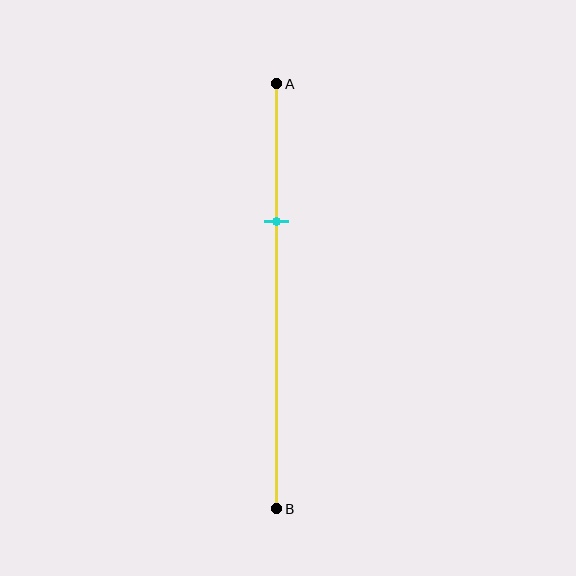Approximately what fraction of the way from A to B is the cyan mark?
The cyan mark is approximately 35% of the way from A to B.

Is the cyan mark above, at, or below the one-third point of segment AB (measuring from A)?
The cyan mark is approximately at the one-third point of segment AB.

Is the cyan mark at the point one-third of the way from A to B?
Yes, the mark is approximately at the one-third point.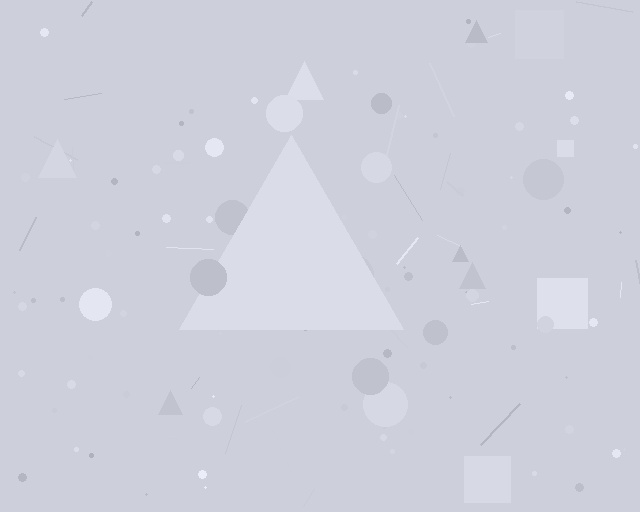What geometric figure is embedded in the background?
A triangle is embedded in the background.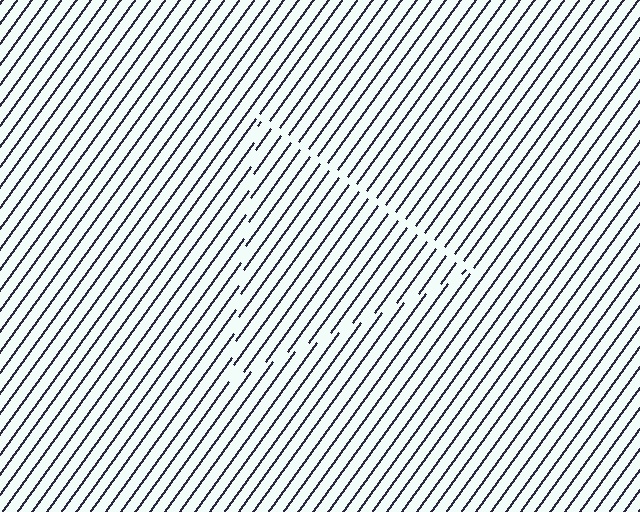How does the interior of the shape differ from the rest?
The interior of the shape contains the same grating, shifted by half a period — the contour is defined by the phase discontinuity where line-ends from the inner and outer gratings abut.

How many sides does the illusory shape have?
3 sides — the line-ends trace a triangle.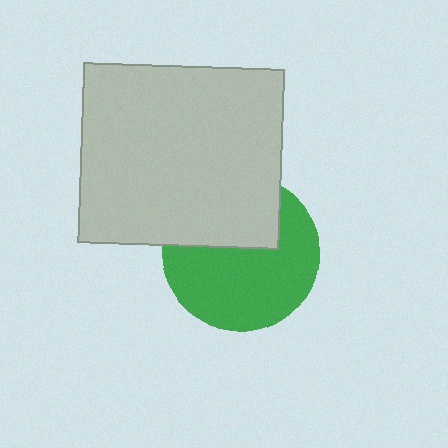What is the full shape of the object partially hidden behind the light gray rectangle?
The partially hidden object is a green circle.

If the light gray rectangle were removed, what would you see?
You would see the complete green circle.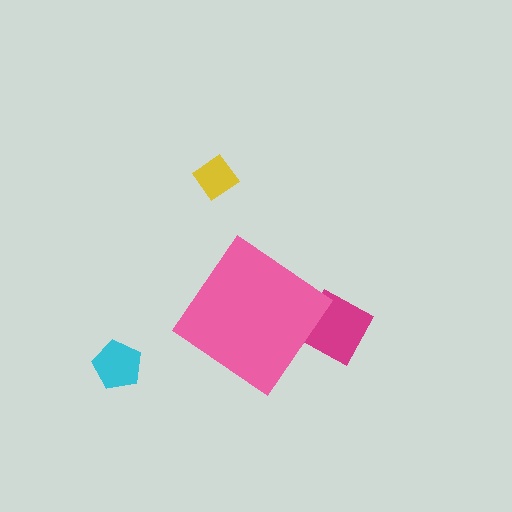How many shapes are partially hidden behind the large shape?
1 shape is partially hidden.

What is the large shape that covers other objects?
A pink diamond.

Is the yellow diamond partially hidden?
No, the yellow diamond is fully visible.